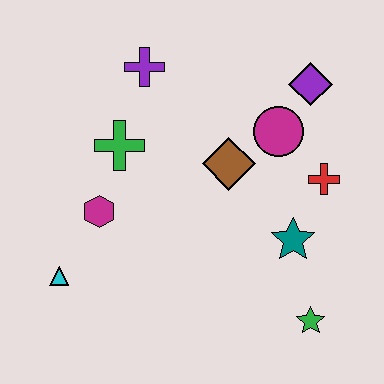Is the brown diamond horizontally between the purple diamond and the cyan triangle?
Yes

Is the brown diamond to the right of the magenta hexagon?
Yes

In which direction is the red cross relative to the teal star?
The red cross is above the teal star.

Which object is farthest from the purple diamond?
The cyan triangle is farthest from the purple diamond.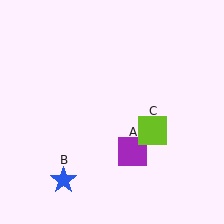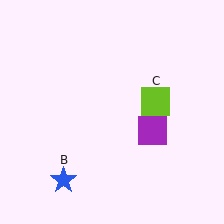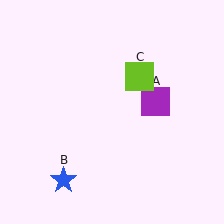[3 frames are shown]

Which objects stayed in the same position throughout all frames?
Blue star (object B) remained stationary.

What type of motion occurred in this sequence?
The purple square (object A), lime square (object C) rotated counterclockwise around the center of the scene.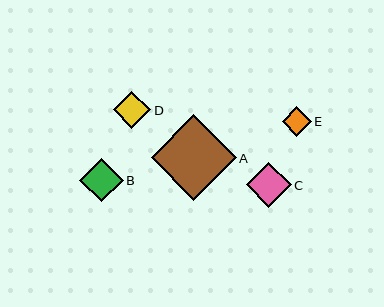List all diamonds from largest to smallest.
From largest to smallest: A, C, B, D, E.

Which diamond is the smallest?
Diamond E is the smallest with a size of approximately 29 pixels.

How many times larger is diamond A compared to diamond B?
Diamond A is approximately 2.0 times the size of diamond B.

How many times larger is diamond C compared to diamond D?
Diamond C is approximately 1.2 times the size of diamond D.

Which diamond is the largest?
Diamond A is the largest with a size of approximately 85 pixels.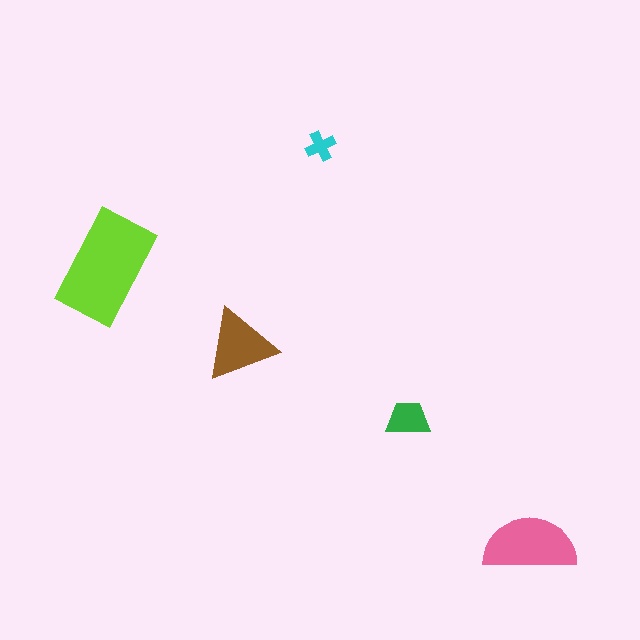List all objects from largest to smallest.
The lime rectangle, the pink semicircle, the brown triangle, the green trapezoid, the cyan cross.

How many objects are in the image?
There are 5 objects in the image.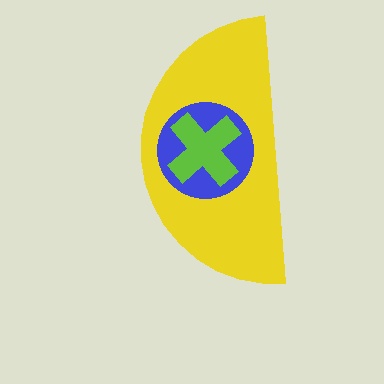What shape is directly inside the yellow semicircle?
The blue circle.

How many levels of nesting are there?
3.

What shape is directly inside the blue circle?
The lime cross.